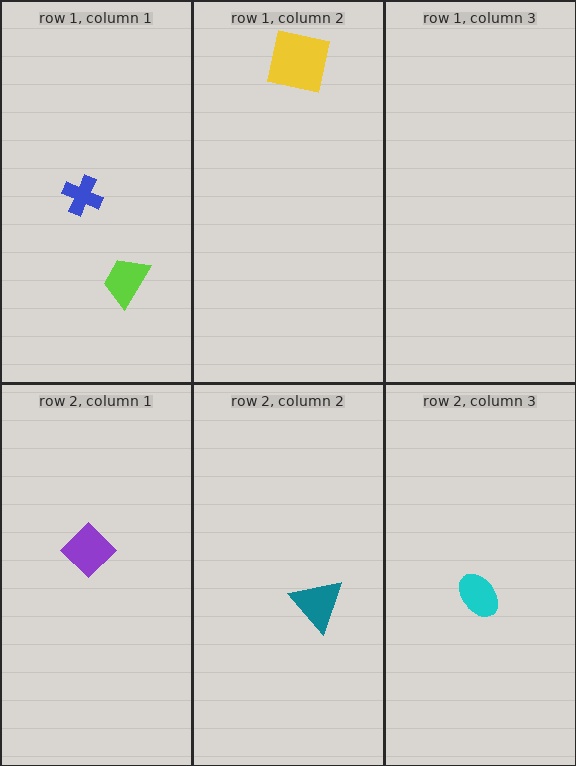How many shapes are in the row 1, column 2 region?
1.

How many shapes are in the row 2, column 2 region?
1.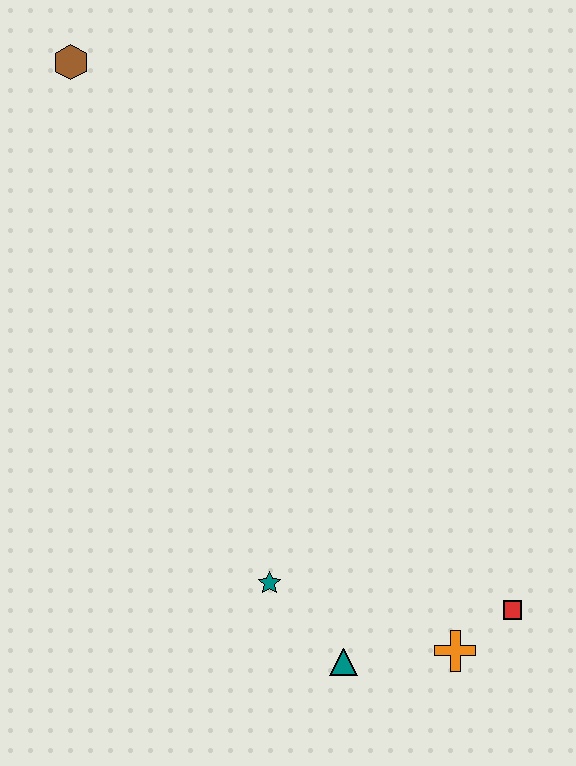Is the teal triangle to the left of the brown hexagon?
No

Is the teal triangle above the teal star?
No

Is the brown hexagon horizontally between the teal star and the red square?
No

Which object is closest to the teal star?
The teal triangle is closest to the teal star.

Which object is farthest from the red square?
The brown hexagon is farthest from the red square.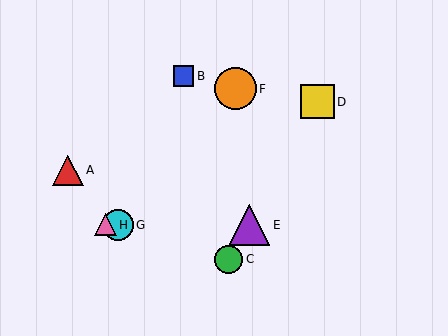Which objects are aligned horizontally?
Objects E, G, H are aligned horizontally.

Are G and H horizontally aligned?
Yes, both are at y≈225.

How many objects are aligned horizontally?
3 objects (E, G, H) are aligned horizontally.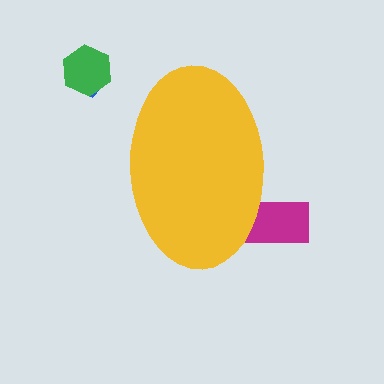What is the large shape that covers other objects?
A yellow ellipse.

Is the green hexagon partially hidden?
No, the green hexagon is fully visible.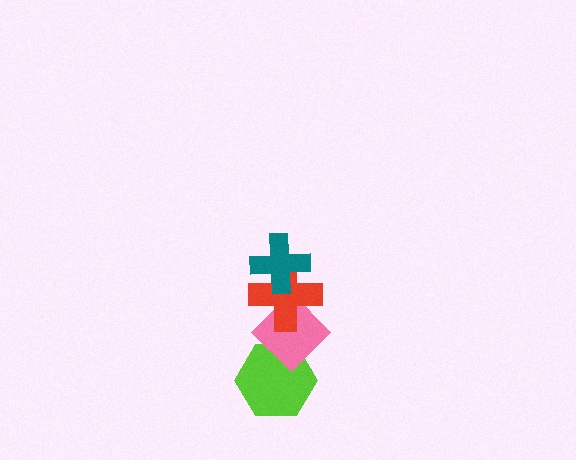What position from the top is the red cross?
The red cross is 2nd from the top.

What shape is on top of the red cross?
The teal cross is on top of the red cross.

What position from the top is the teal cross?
The teal cross is 1st from the top.